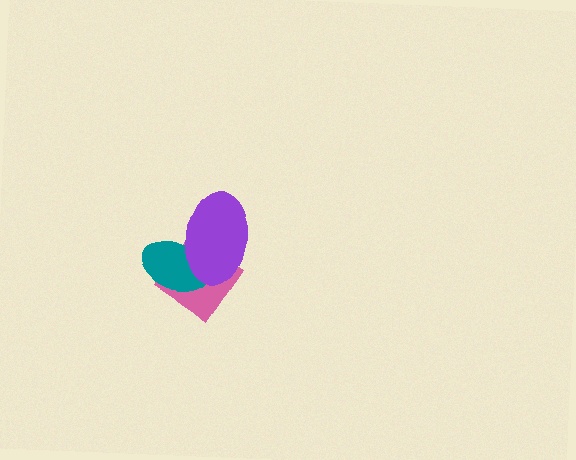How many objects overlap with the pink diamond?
2 objects overlap with the pink diamond.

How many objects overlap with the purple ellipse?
2 objects overlap with the purple ellipse.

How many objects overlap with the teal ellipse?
2 objects overlap with the teal ellipse.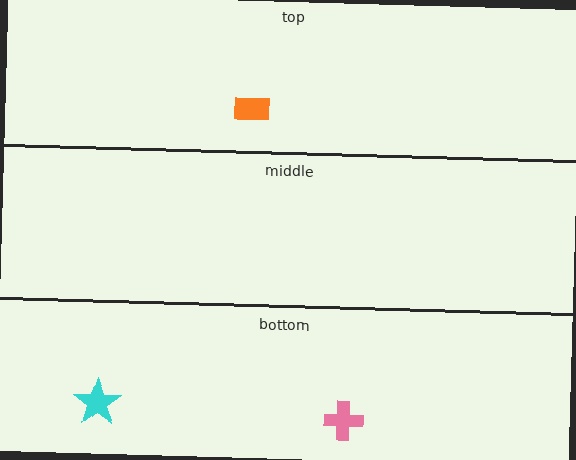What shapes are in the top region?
The orange rectangle.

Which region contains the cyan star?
The bottom region.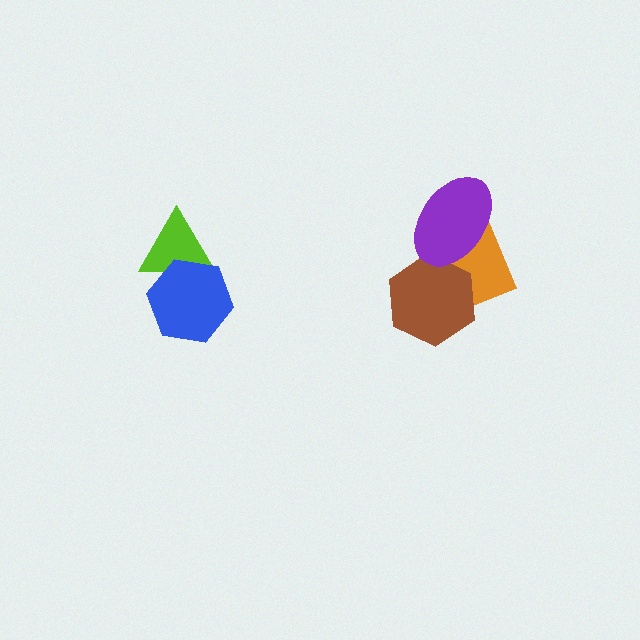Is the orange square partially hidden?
Yes, it is partially covered by another shape.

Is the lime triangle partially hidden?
Yes, it is partially covered by another shape.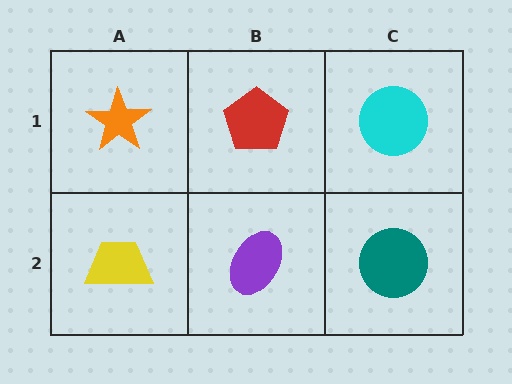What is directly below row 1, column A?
A yellow trapezoid.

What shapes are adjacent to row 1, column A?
A yellow trapezoid (row 2, column A), a red pentagon (row 1, column B).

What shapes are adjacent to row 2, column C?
A cyan circle (row 1, column C), a purple ellipse (row 2, column B).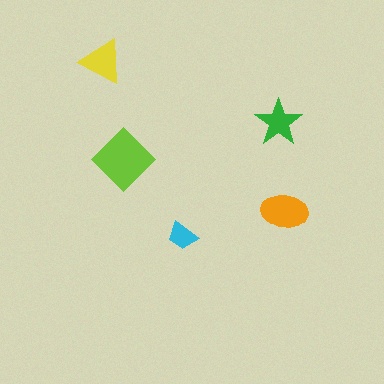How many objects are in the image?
There are 5 objects in the image.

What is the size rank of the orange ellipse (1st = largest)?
2nd.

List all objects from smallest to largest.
The cyan trapezoid, the green star, the yellow triangle, the orange ellipse, the lime diamond.